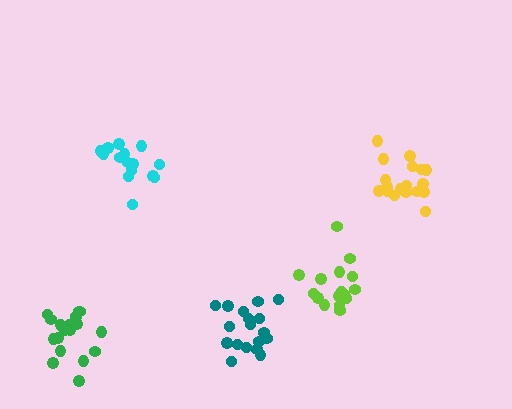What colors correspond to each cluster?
The clusters are colored: lime, cyan, green, yellow, teal.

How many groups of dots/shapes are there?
There are 5 groups.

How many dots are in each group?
Group 1: 16 dots, Group 2: 15 dots, Group 3: 19 dots, Group 4: 19 dots, Group 5: 18 dots (87 total).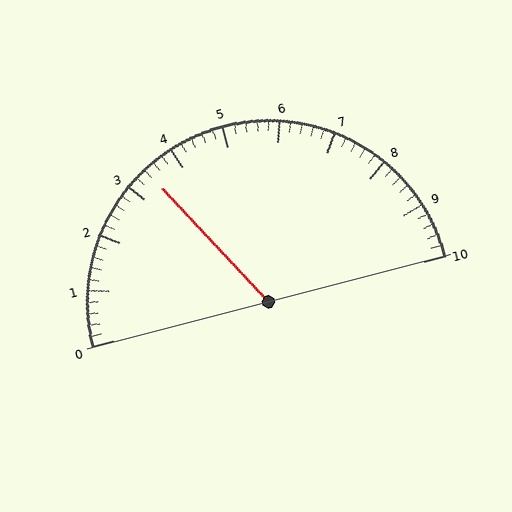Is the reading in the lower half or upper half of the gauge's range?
The reading is in the lower half of the range (0 to 10).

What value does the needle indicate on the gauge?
The needle indicates approximately 3.4.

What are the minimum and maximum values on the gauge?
The gauge ranges from 0 to 10.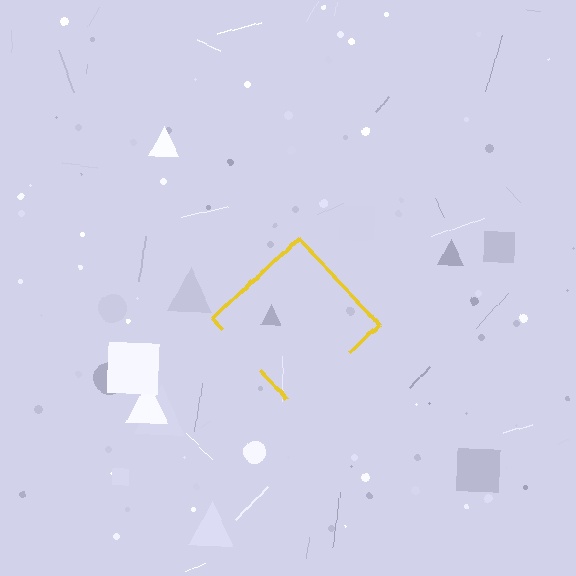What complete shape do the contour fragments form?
The contour fragments form a diamond.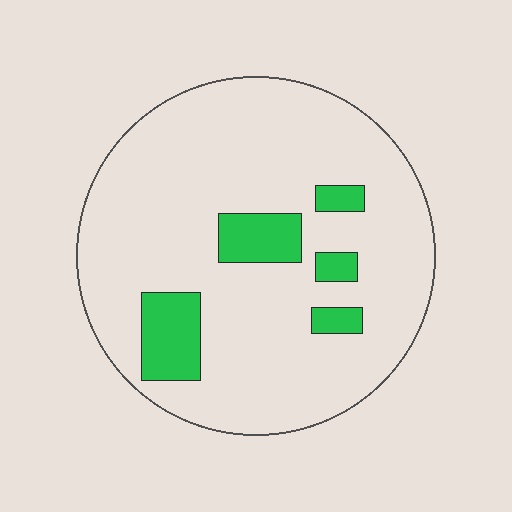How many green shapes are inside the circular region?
5.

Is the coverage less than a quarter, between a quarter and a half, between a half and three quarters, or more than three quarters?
Less than a quarter.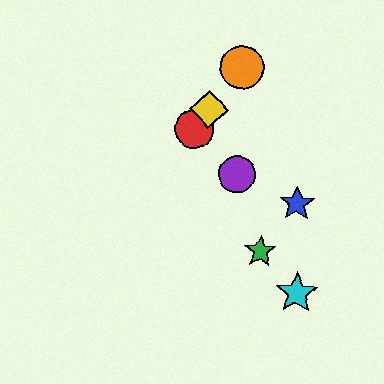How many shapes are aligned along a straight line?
3 shapes (the red circle, the yellow diamond, the orange circle) are aligned along a straight line.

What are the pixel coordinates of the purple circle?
The purple circle is at (237, 174).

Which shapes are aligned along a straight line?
The red circle, the yellow diamond, the orange circle are aligned along a straight line.